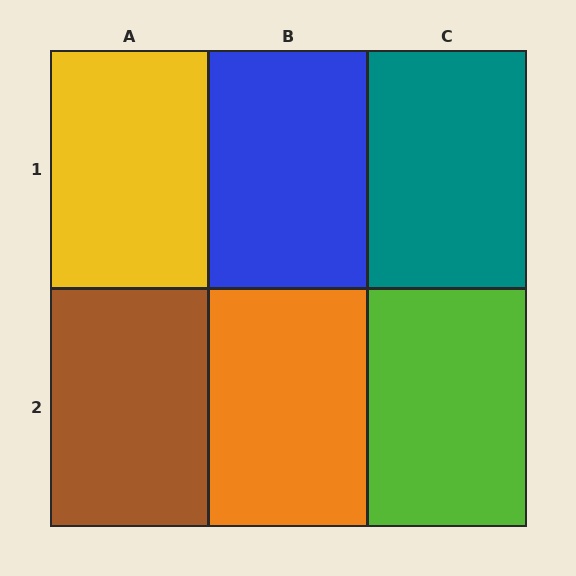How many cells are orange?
1 cell is orange.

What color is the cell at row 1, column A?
Yellow.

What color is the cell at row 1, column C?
Teal.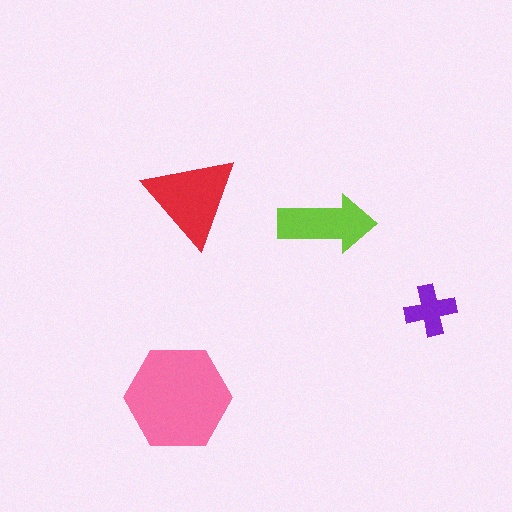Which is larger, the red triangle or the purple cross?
The red triangle.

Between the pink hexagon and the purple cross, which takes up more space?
The pink hexagon.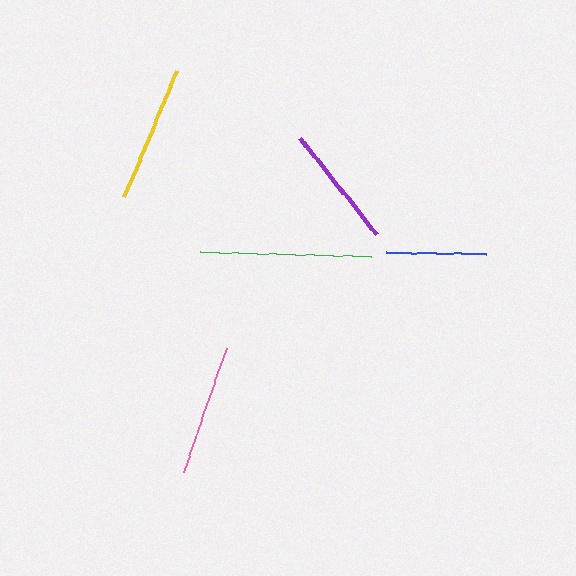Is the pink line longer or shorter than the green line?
The green line is longer than the pink line.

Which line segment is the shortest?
The blue line is the shortest at approximately 101 pixels.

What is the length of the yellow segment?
The yellow segment is approximately 137 pixels long.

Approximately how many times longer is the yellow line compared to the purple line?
The yellow line is approximately 1.1 times the length of the purple line.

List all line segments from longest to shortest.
From longest to shortest: green, yellow, pink, purple, blue.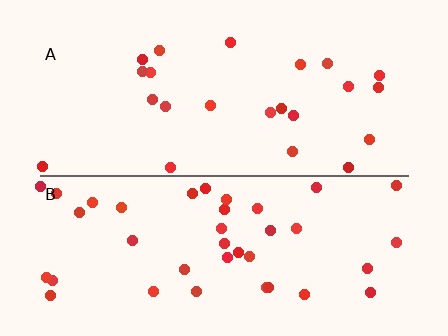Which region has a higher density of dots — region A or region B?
B (the bottom).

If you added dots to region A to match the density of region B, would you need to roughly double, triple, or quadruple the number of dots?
Approximately double.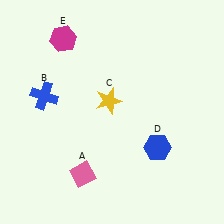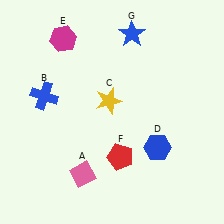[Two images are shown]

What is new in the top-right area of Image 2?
A blue star (G) was added in the top-right area of Image 2.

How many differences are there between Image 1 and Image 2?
There are 2 differences between the two images.